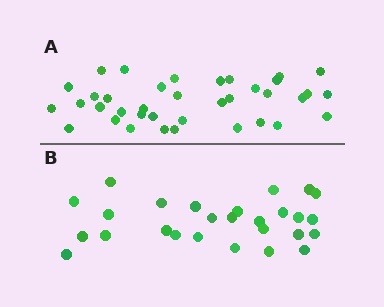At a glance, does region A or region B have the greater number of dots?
Region A (the top region) has more dots.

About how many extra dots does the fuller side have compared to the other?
Region A has roughly 10 or so more dots than region B.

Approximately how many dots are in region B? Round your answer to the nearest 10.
About 30 dots. (The exact count is 27, which rounds to 30.)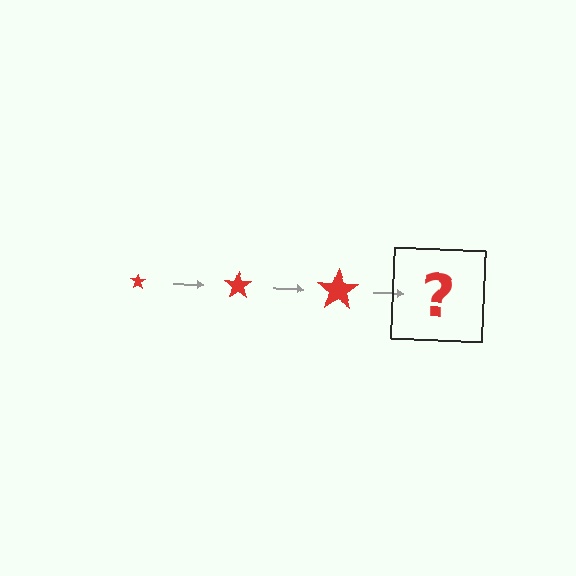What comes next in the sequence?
The next element should be a red star, larger than the previous one.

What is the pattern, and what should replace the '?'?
The pattern is that the star gets progressively larger each step. The '?' should be a red star, larger than the previous one.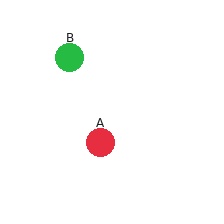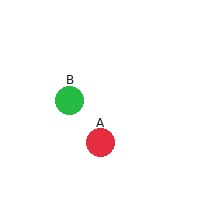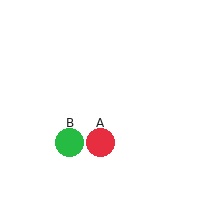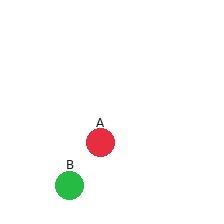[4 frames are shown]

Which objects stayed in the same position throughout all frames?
Red circle (object A) remained stationary.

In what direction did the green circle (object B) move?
The green circle (object B) moved down.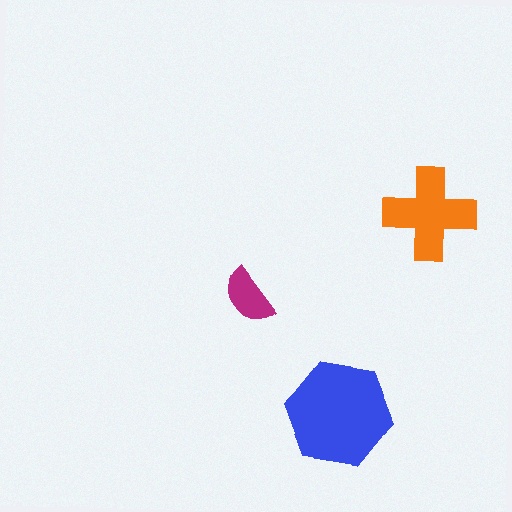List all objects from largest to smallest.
The blue hexagon, the orange cross, the magenta semicircle.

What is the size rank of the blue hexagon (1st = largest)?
1st.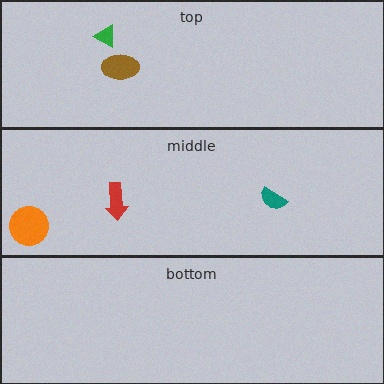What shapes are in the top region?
The brown ellipse, the green triangle.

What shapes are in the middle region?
The teal semicircle, the orange circle, the red arrow.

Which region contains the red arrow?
The middle region.